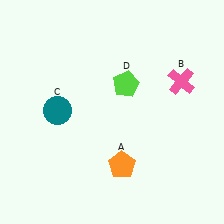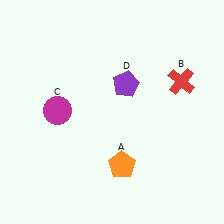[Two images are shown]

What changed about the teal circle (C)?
In Image 1, C is teal. In Image 2, it changed to magenta.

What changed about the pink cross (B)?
In Image 1, B is pink. In Image 2, it changed to red.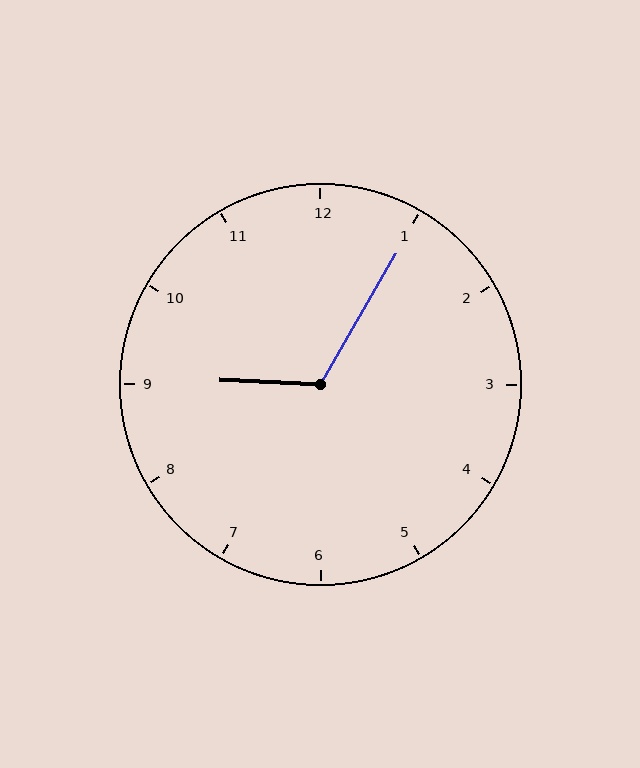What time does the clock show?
9:05.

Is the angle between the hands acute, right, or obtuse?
It is obtuse.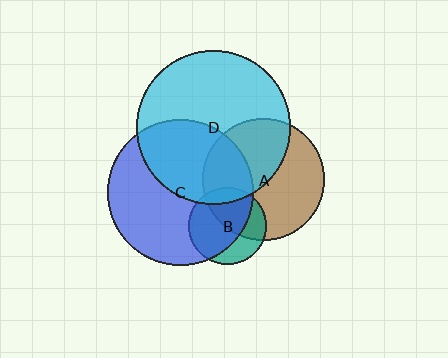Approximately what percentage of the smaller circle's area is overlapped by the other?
Approximately 15%.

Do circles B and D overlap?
Yes.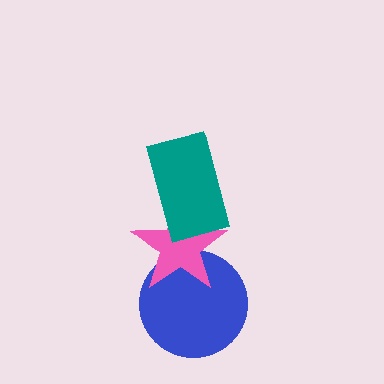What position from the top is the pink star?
The pink star is 2nd from the top.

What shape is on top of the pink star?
The teal rectangle is on top of the pink star.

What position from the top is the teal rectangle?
The teal rectangle is 1st from the top.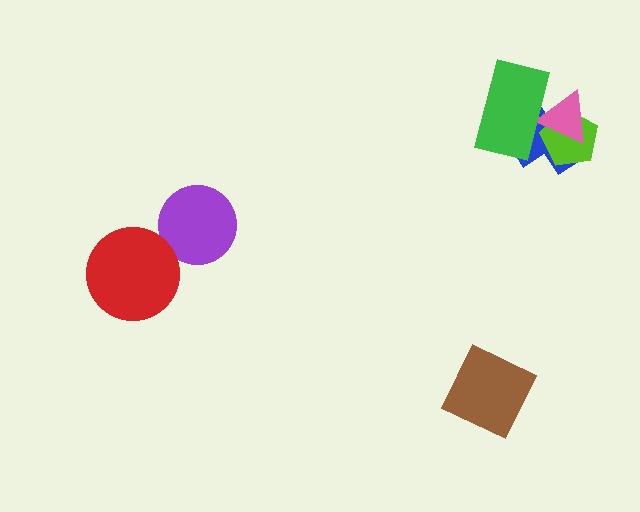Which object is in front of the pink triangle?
The green rectangle is in front of the pink triangle.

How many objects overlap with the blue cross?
3 objects overlap with the blue cross.